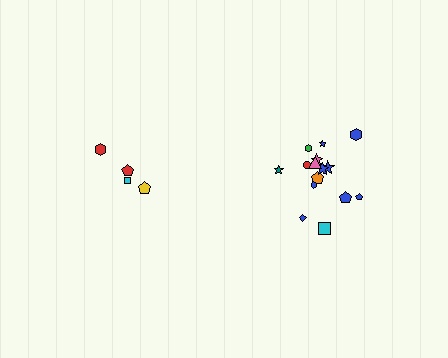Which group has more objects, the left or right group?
The right group.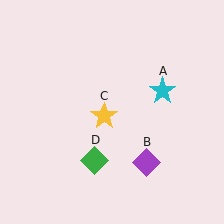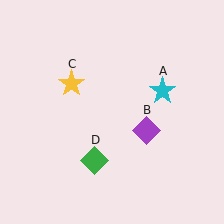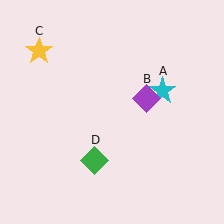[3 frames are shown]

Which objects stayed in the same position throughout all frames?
Cyan star (object A) and green diamond (object D) remained stationary.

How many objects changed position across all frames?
2 objects changed position: purple diamond (object B), yellow star (object C).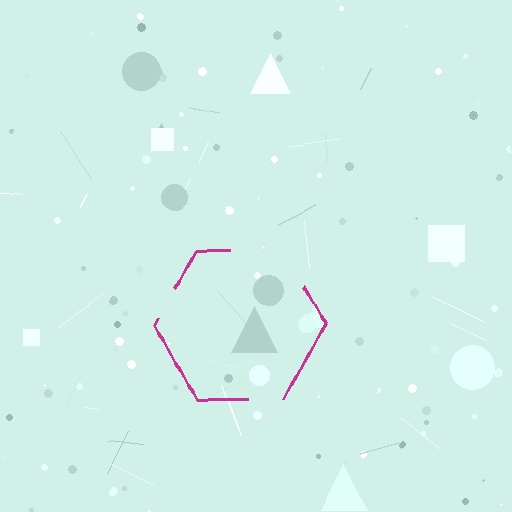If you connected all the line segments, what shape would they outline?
They would outline a hexagon.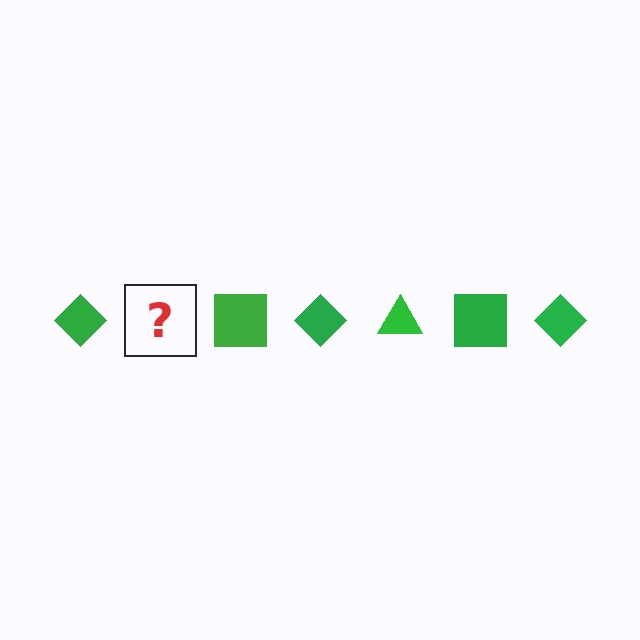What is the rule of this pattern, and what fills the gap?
The rule is that the pattern cycles through diamond, triangle, square shapes in green. The gap should be filled with a green triangle.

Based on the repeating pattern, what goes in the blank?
The blank should be a green triangle.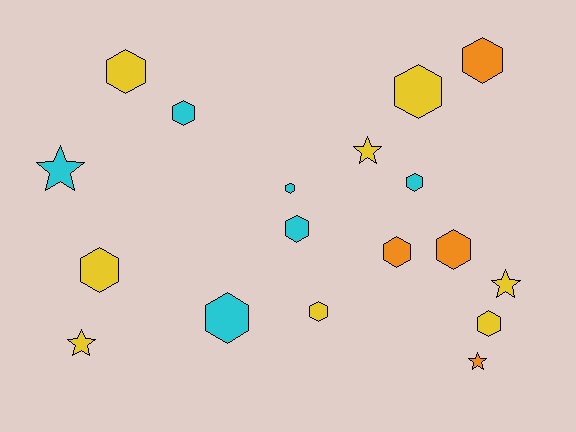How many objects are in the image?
There are 18 objects.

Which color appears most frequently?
Yellow, with 8 objects.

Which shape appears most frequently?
Hexagon, with 13 objects.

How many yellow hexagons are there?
There are 5 yellow hexagons.